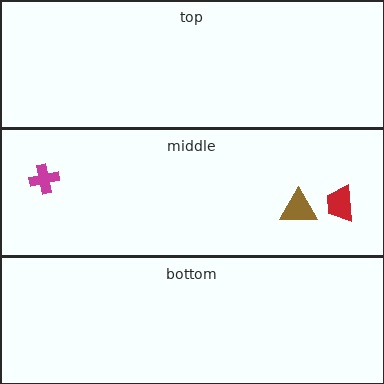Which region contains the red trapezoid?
The middle region.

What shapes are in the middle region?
The magenta cross, the brown triangle, the red trapezoid.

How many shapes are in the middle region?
3.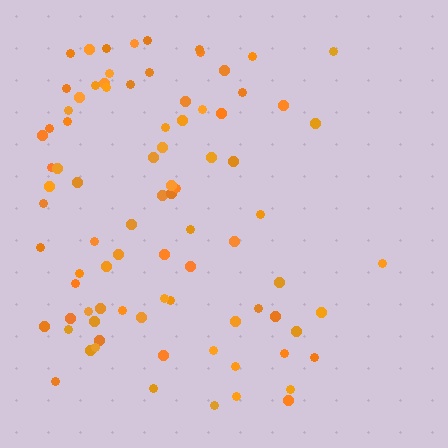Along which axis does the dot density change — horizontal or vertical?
Horizontal.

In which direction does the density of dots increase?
From right to left, with the left side densest.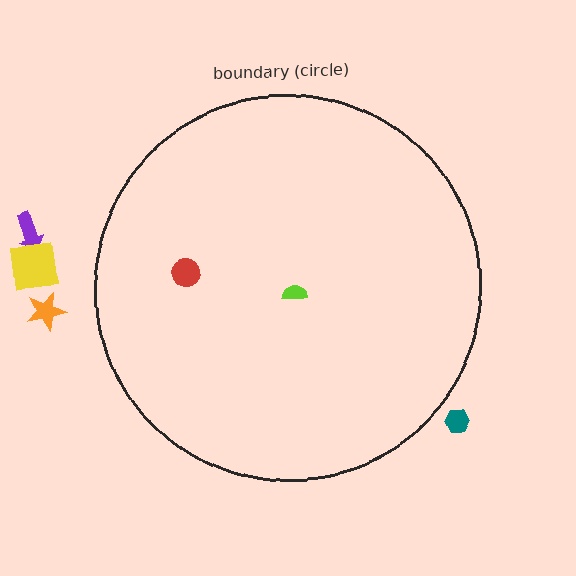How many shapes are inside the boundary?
2 inside, 4 outside.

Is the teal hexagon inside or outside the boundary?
Outside.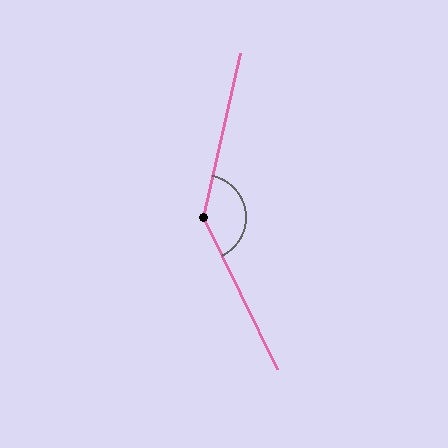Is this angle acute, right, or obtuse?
It is obtuse.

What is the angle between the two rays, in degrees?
Approximately 141 degrees.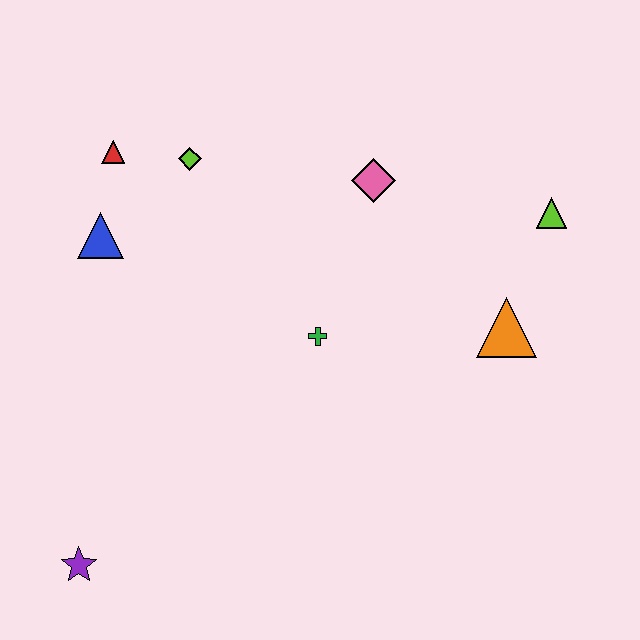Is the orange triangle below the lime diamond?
Yes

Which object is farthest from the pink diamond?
The purple star is farthest from the pink diamond.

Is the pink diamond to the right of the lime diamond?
Yes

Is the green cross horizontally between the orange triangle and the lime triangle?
No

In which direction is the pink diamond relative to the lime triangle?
The pink diamond is to the left of the lime triangle.